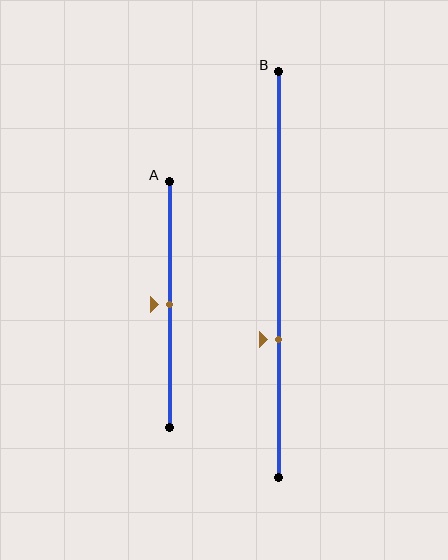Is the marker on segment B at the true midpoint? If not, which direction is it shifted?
No, the marker on segment B is shifted downward by about 16% of the segment length.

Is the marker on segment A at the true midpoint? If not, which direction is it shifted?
Yes, the marker on segment A is at the true midpoint.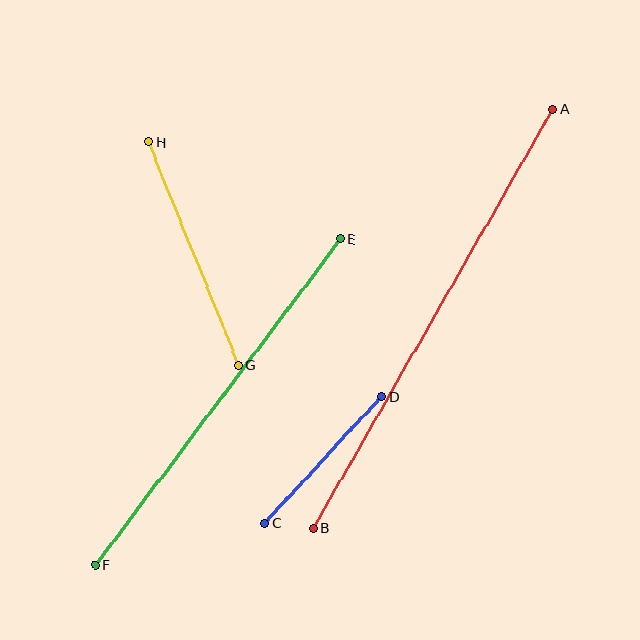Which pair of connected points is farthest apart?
Points A and B are farthest apart.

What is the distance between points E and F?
The distance is approximately 407 pixels.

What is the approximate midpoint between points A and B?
The midpoint is at approximately (433, 318) pixels.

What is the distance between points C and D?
The distance is approximately 173 pixels.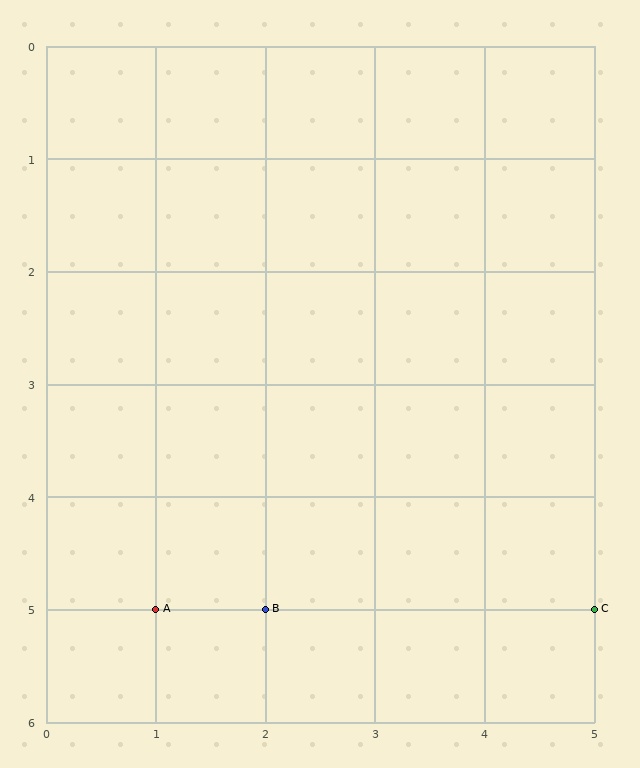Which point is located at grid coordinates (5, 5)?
Point C is at (5, 5).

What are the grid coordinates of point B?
Point B is at grid coordinates (2, 5).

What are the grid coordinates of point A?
Point A is at grid coordinates (1, 5).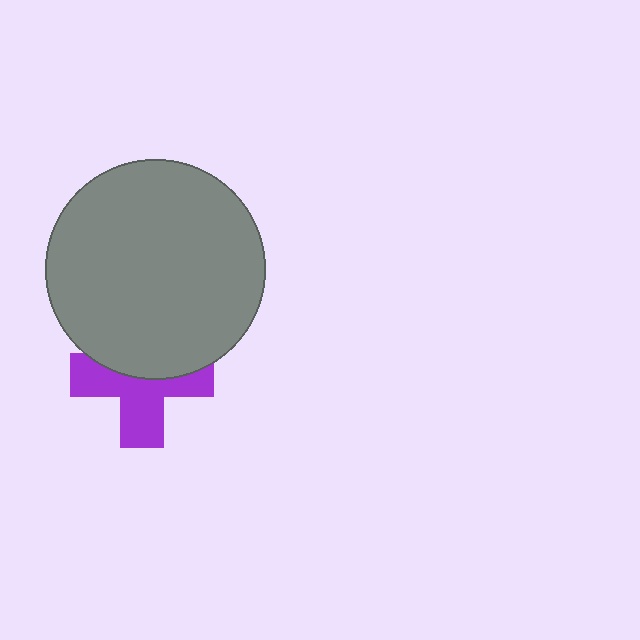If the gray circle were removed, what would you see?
You would see the complete purple cross.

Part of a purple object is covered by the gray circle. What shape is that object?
It is a cross.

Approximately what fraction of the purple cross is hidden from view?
Roughly 44% of the purple cross is hidden behind the gray circle.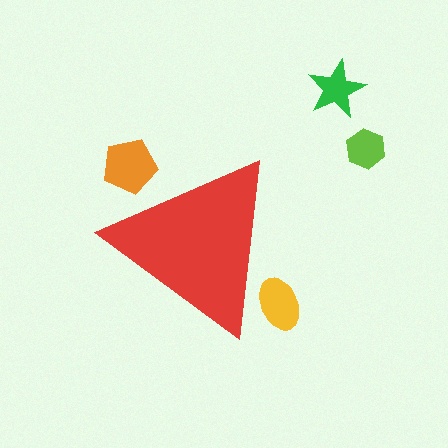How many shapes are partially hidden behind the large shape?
2 shapes are partially hidden.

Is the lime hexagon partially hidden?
No, the lime hexagon is fully visible.